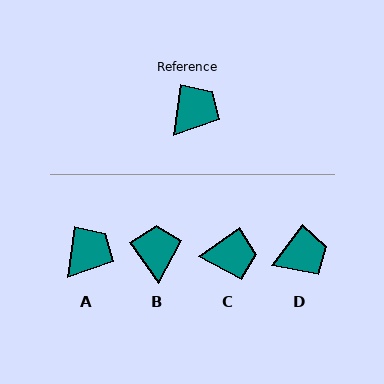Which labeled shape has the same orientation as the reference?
A.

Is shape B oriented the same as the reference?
No, it is off by about 43 degrees.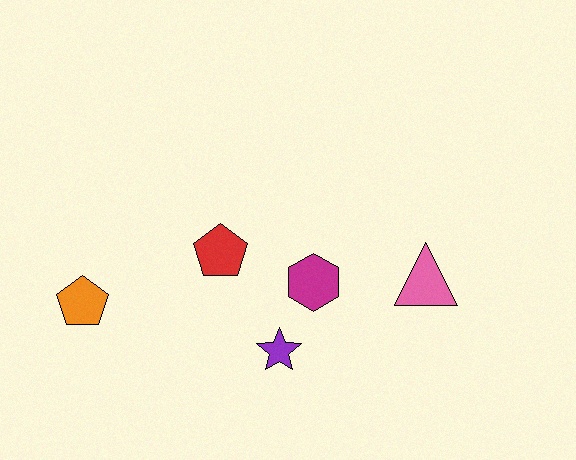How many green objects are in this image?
There are no green objects.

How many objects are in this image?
There are 5 objects.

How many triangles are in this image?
There is 1 triangle.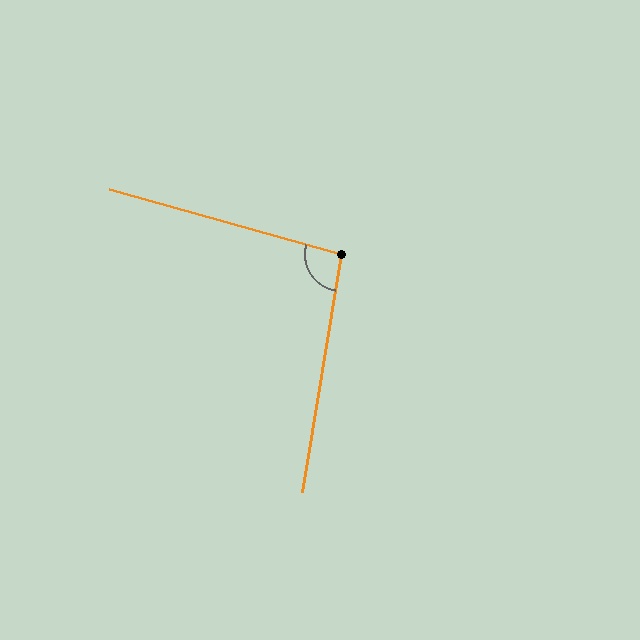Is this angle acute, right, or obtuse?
It is obtuse.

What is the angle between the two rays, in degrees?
Approximately 96 degrees.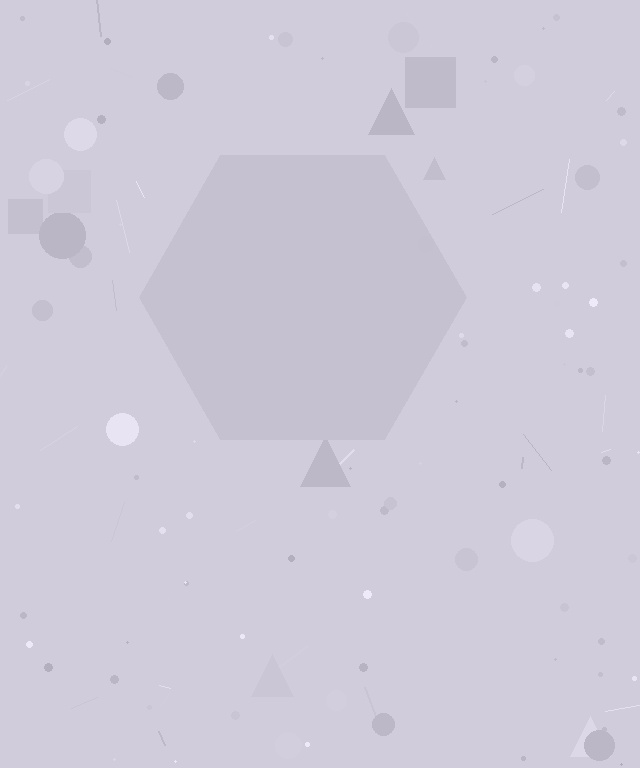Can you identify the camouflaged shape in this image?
The camouflaged shape is a hexagon.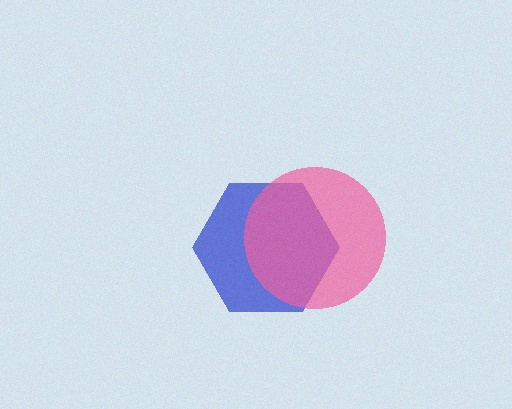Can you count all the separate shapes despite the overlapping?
Yes, there are 2 separate shapes.